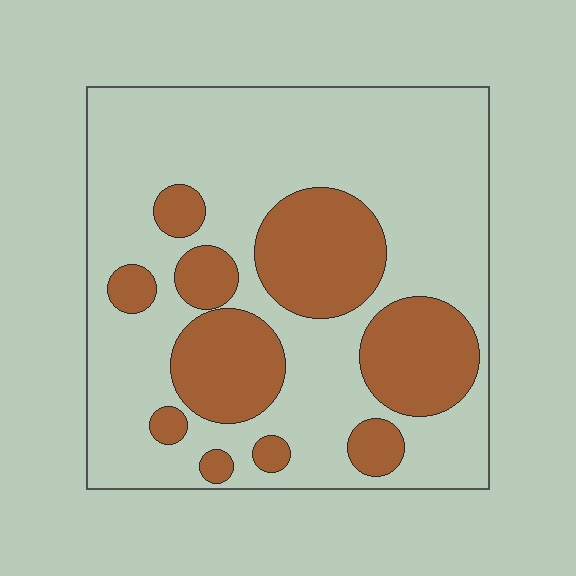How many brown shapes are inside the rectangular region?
10.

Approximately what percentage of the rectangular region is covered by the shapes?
Approximately 30%.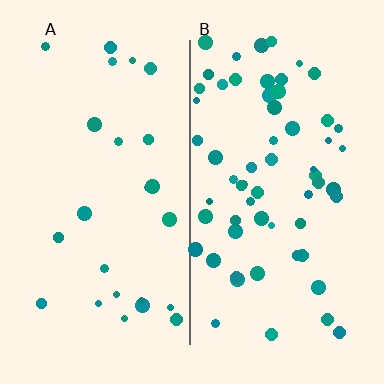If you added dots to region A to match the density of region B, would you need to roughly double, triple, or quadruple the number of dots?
Approximately triple.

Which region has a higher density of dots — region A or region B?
B (the right).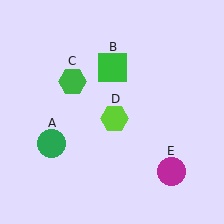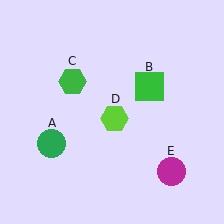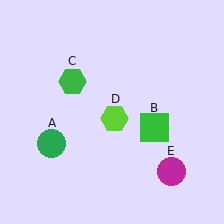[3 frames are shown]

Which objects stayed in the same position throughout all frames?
Green circle (object A) and green hexagon (object C) and lime hexagon (object D) and magenta circle (object E) remained stationary.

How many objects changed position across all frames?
1 object changed position: green square (object B).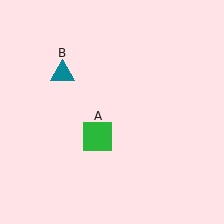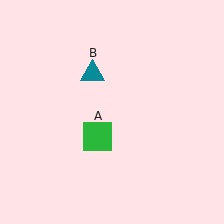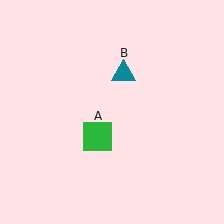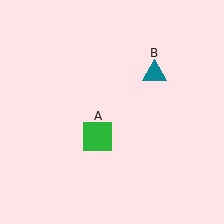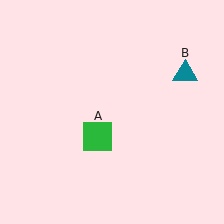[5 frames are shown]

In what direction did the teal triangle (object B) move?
The teal triangle (object B) moved right.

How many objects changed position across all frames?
1 object changed position: teal triangle (object B).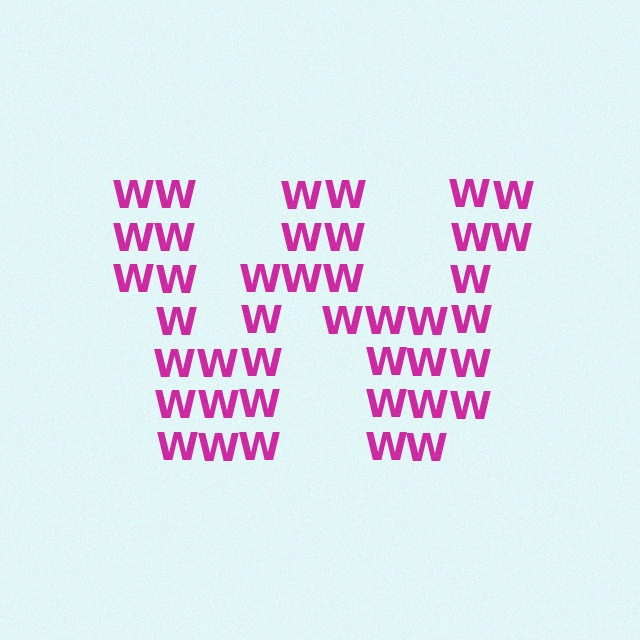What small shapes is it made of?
It is made of small letter W's.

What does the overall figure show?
The overall figure shows the letter W.